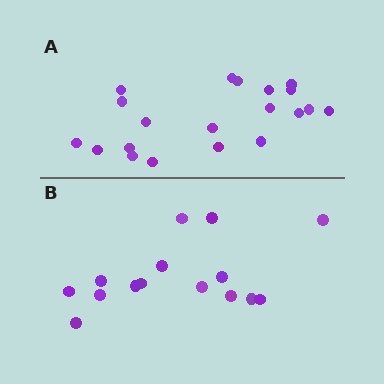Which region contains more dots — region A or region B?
Region A (the top region) has more dots.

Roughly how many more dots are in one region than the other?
Region A has about 5 more dots than region B.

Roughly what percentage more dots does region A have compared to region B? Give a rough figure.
About 35% more.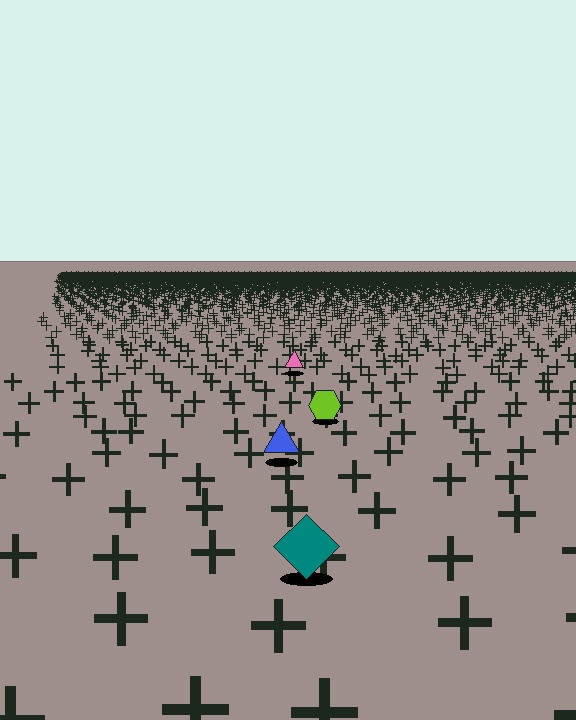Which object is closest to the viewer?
The teal diamond is closest. The texture marks near it are larger and more spread out.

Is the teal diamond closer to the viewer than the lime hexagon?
Yes. The teal diamond is closer — you can tell from the texture gradient: the ground texture is coarser near it.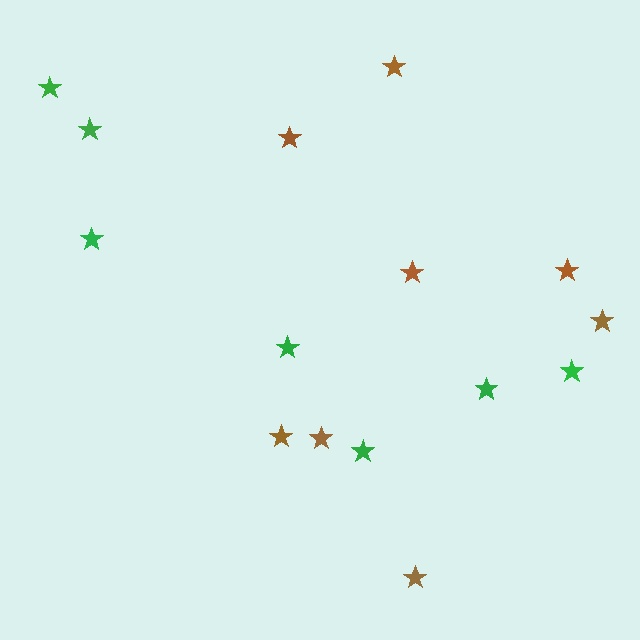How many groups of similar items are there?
There are 2 groups: one group of brown stars (8) and one group of green stars (7).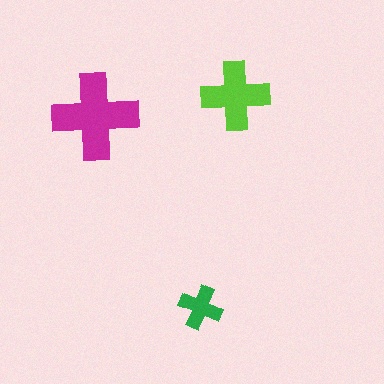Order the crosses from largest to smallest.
the magenta one, the lime one, the green one.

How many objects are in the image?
There are 3 objects in the image.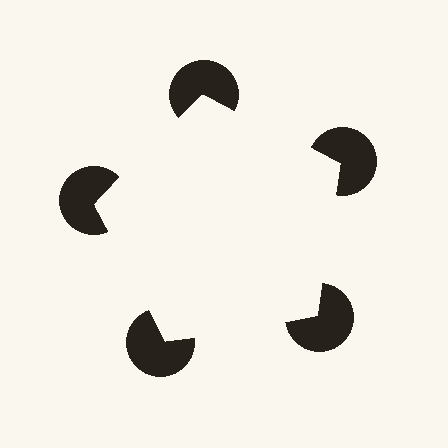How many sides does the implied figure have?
5 sides.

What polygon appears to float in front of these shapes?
An illusory pentagon — its edges are inferred from the aligned wedge cuts in the pac-man discs, not physically drawn.